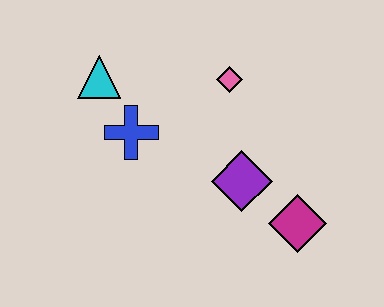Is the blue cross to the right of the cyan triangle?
Yes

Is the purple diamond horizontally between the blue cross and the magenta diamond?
Yes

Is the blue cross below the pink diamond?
Yes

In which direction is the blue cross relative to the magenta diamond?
The blue cross is to the left of the magenta diamond.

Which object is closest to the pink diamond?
The purple diamond is closest to the pink diamond.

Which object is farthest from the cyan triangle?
The magenta diamond is farthest from the cyan triangle.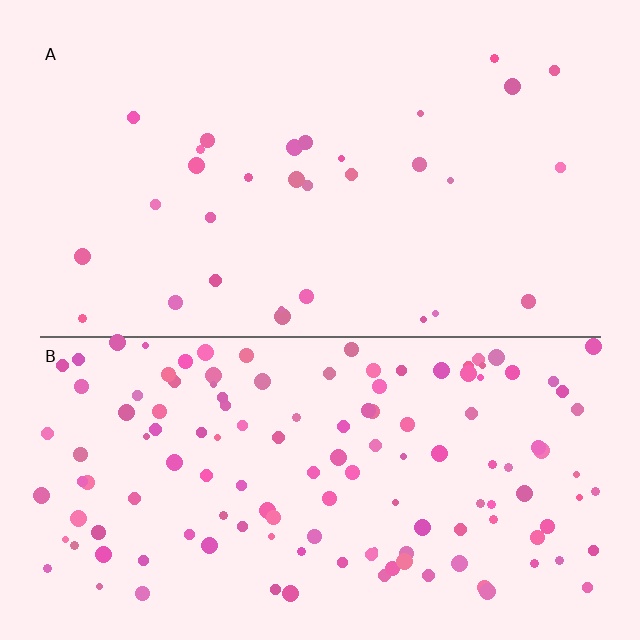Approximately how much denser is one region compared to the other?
Approximately 4.4× — region B over region A.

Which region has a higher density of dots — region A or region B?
B (the bottom).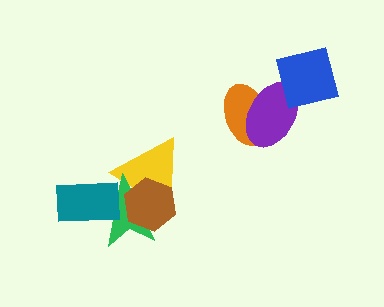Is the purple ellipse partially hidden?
Yes, it is partially covered by another shape.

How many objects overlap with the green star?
3 objects overlap with the green star.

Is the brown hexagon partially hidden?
No, no other shape covers it.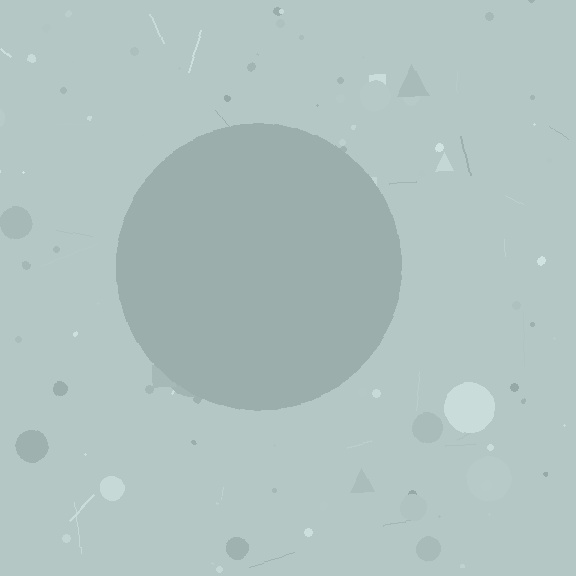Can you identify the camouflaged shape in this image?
The camouflaged shape is a circle.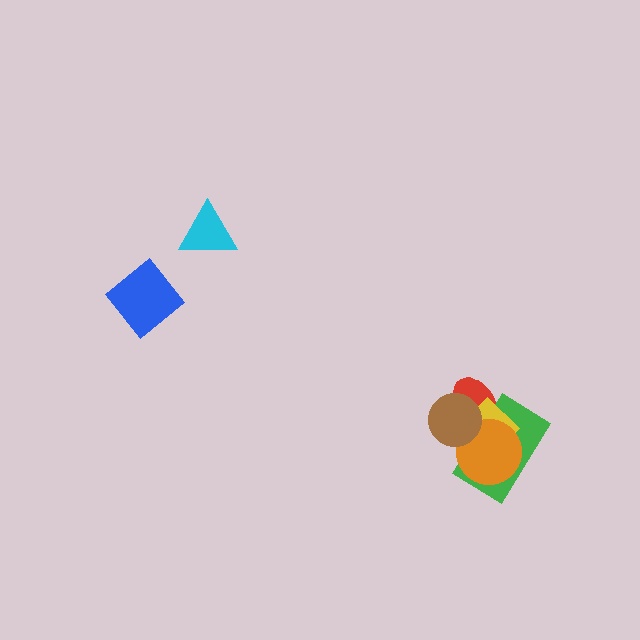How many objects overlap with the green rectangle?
4 objects overlap with the green rectangle.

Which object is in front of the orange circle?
The brown circle is in front of the orange circle.